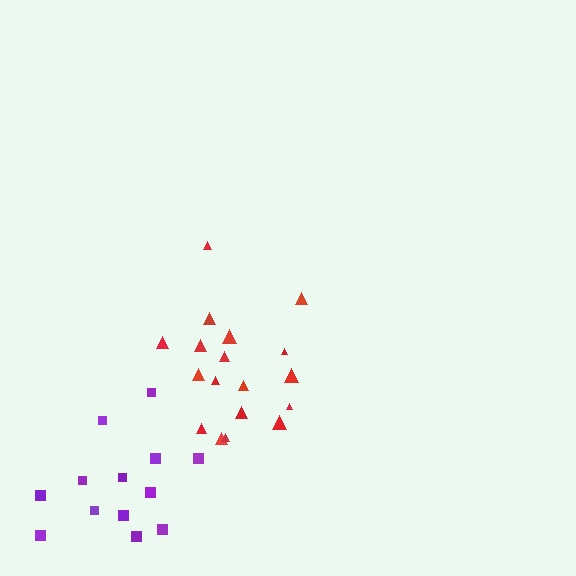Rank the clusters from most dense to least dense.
red, purple.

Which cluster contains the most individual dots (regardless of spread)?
Red (18).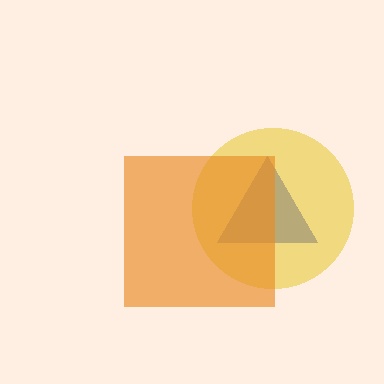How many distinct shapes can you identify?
There are 3 distinct shapes: a blue triangle, a yellow circle, an orange square.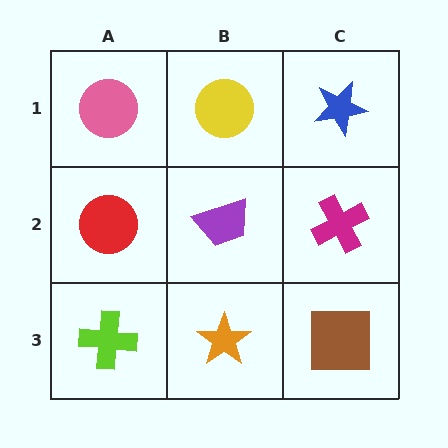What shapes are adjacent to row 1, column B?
A purple trapezoid (row 2, column B), a pink circle (row 1, column A), a blue star (row 1, column C).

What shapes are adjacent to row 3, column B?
A purple trapezoid (row 2, column B), a lime cross (row 3, column A), a brown square (row 3, column C).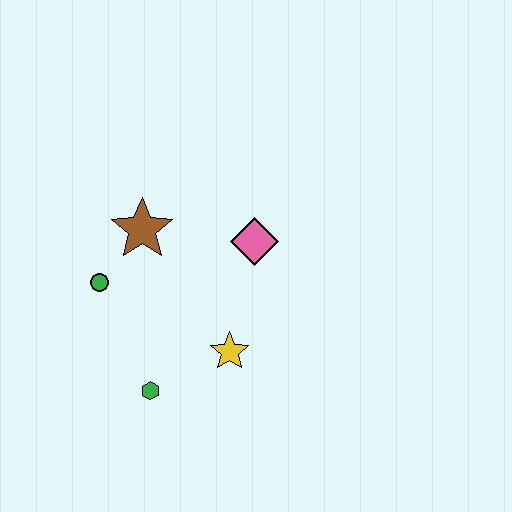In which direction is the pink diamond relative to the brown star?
The pink diamond is to the right of the brown star.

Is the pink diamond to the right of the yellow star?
Yes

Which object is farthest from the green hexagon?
The pink diamond is farthest from the green hexagon.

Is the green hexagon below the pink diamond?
Yes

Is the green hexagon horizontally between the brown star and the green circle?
No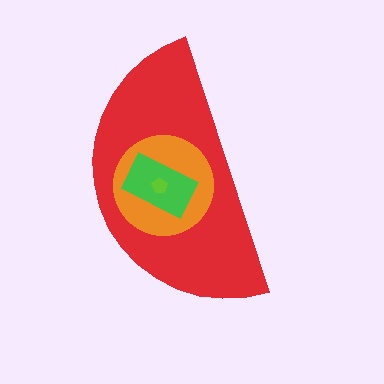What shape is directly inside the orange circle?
The green rectangle.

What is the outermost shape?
The red semicircle.